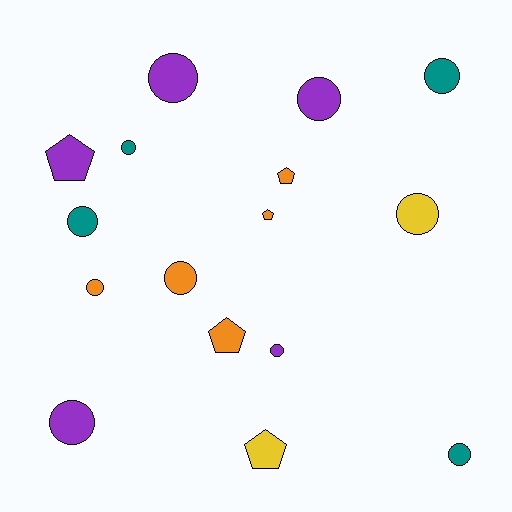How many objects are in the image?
There are 16 objects.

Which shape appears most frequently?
Circle, with 11 objects.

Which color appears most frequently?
Orange, with 5 objects.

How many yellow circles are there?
There is 1 yellow circle.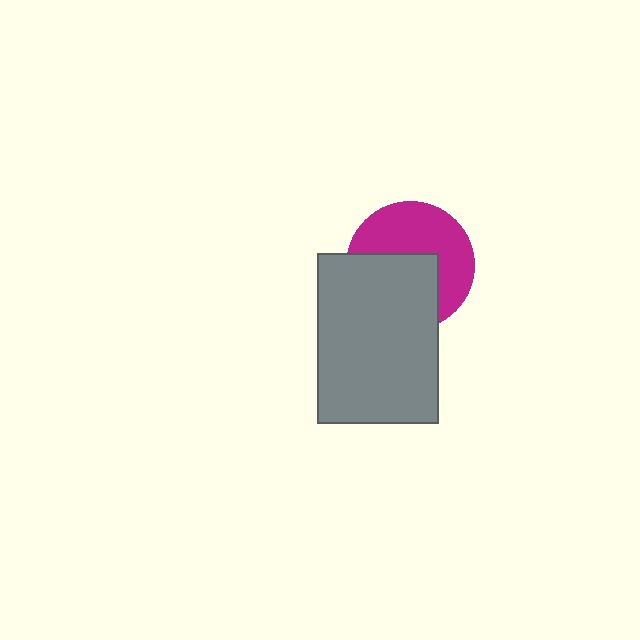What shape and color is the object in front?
The object in front is a gray rectangle.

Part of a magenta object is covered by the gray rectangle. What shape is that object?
It is a circle.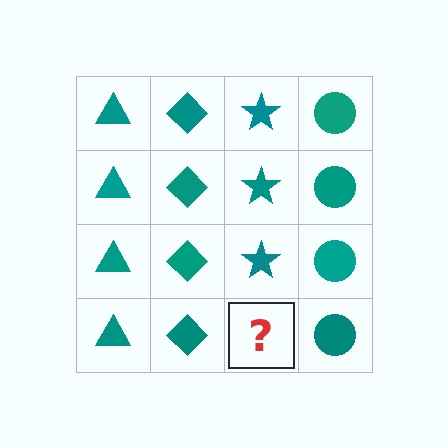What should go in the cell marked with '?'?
The missing cell should contain a teal star.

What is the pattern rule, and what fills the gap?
The rule is that each column has a consistent shape. The gap should be filled with a teal star.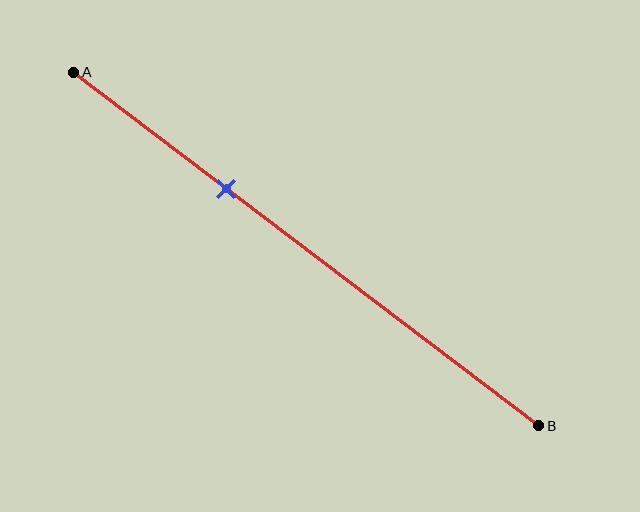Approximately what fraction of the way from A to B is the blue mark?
The blue mark is approximately 35% of the way from A to B.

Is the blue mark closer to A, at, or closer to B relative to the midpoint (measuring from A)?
The blue mark is closer to point A than the midpoint of segment AB.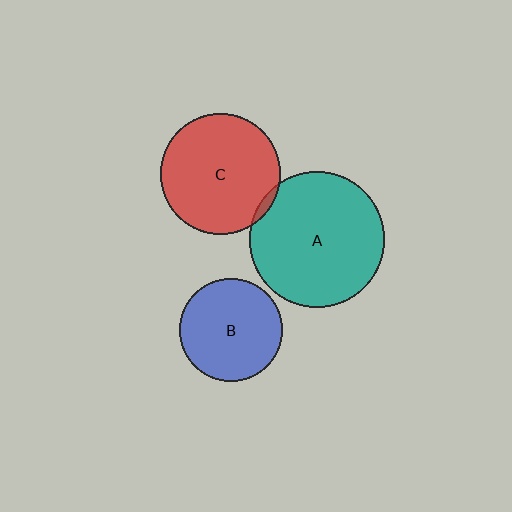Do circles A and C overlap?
Yes.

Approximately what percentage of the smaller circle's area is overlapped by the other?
Approximately 5%.